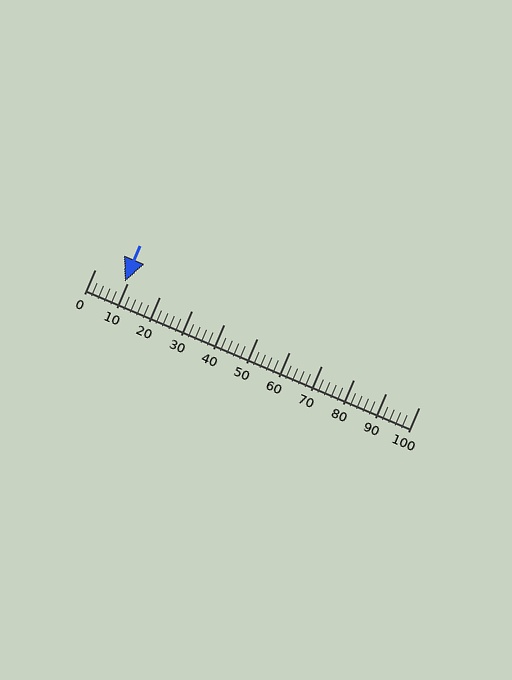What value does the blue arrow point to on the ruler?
The blue arrow points to approximately 9.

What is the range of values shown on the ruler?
The ruler shows values from 0 to 100.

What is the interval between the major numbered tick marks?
The major tick marks are spaced 10 units apart.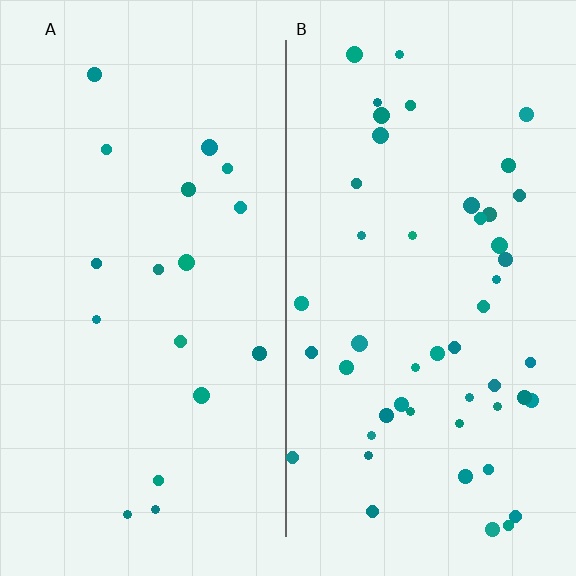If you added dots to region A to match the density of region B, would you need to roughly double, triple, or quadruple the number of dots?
Approximately triple.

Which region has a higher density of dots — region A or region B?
B (the right).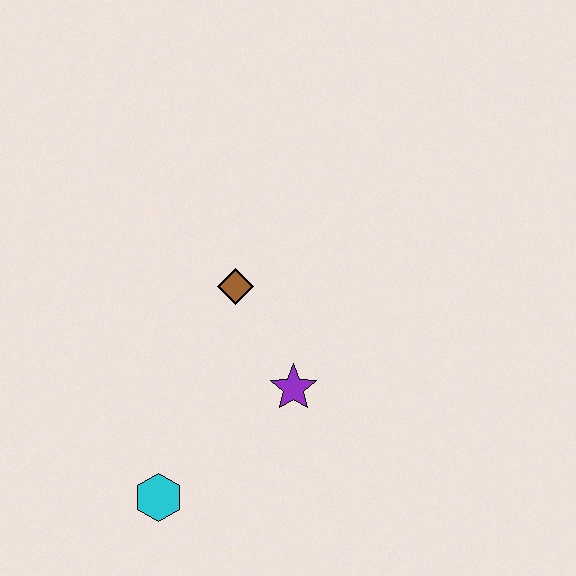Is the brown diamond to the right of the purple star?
No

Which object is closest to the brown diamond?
The purple star is closest to the brown diamond.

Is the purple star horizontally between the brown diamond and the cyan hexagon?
No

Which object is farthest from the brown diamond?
The cyan hexagon is farthest from the brown diamond.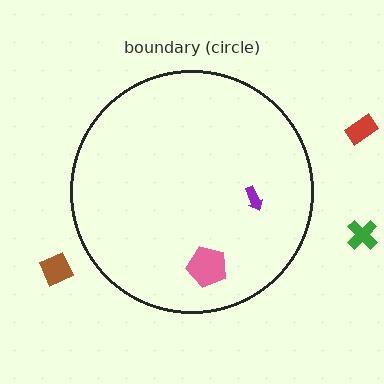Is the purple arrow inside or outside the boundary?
Inside.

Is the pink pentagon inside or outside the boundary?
Inside.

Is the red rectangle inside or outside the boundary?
Outside.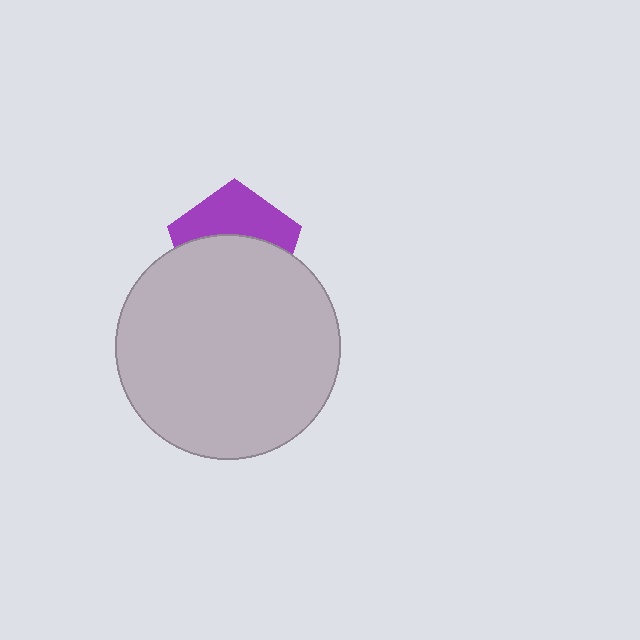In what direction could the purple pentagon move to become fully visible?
The purple pentagon could move up. That would shift it out from behind the light gray circle entirely.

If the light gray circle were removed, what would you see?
You would see the complete purple pentagon.